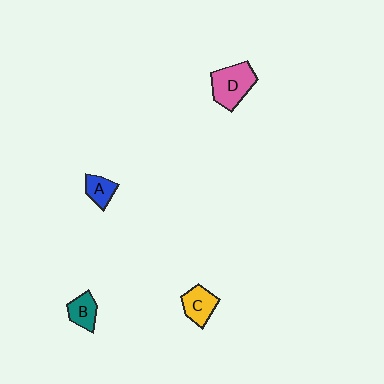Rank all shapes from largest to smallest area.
From largest to smallest: D (pink), C (yellow), B (teal), A (blue).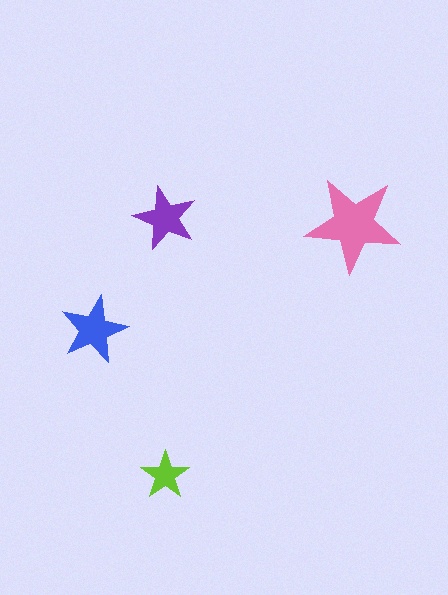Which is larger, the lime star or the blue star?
The blue one.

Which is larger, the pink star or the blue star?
The pink one.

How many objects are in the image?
There are 4 objects in the image.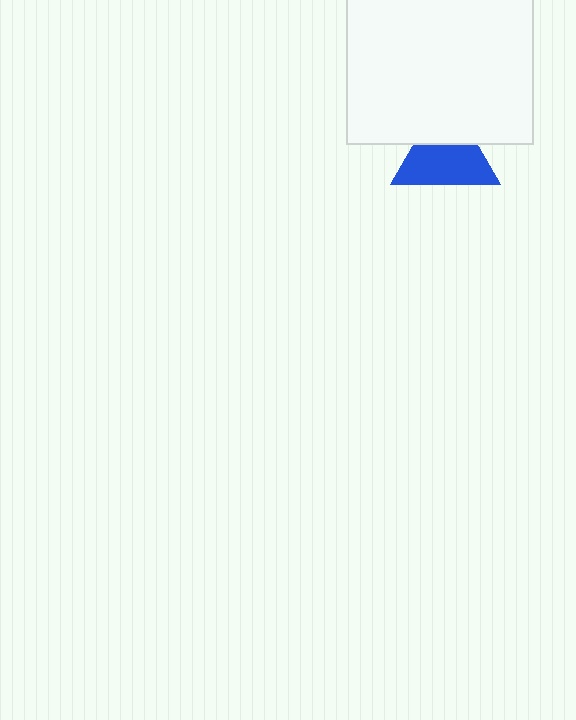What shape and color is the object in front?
The object in front is a white square.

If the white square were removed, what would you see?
You would see the complete blue triangle.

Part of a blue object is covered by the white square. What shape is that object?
It is a triangle.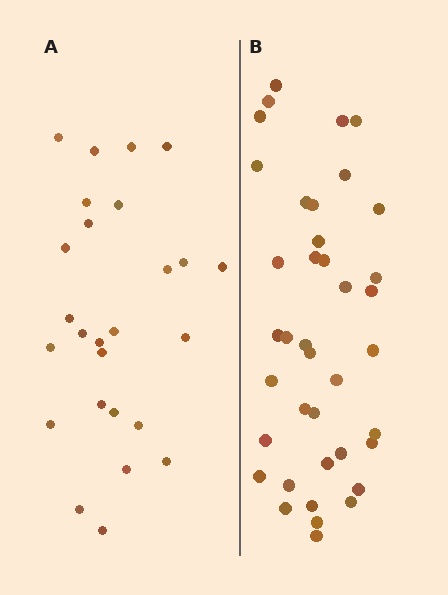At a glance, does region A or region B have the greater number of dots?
Region B (the right region) has more dots.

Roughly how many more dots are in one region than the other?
Region B has approximately 15 more dots than region A.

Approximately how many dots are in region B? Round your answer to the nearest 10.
About 40 dots. (The exact count is 39, which rounds to 40.)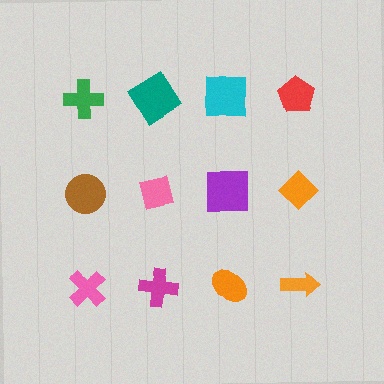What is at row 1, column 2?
A teal diamond.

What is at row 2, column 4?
An orange diamond.